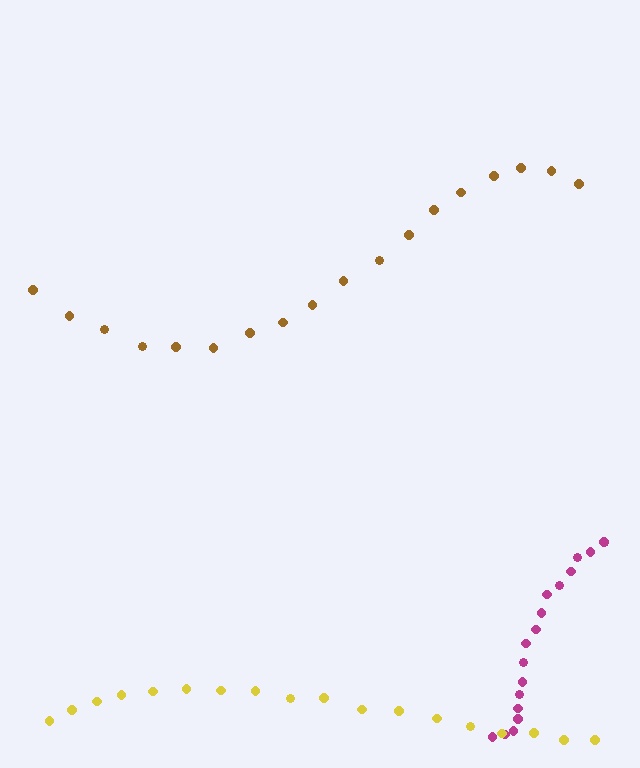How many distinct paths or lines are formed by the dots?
There are 3 distinct paths.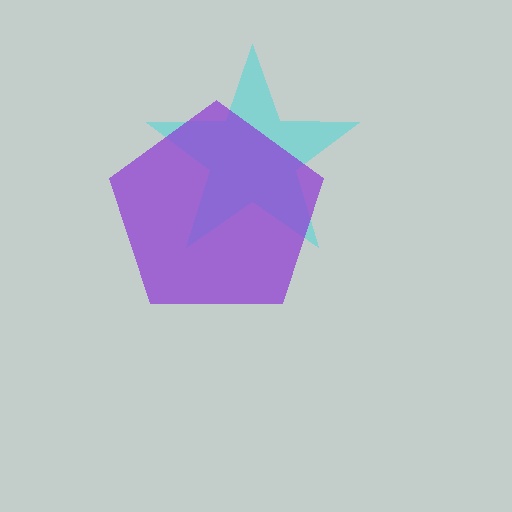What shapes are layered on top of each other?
The layered shapes are: a cyan star, a purple pentagon.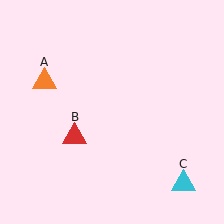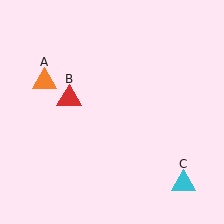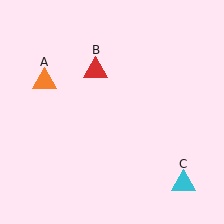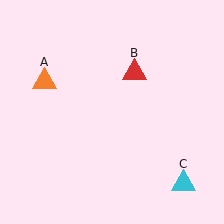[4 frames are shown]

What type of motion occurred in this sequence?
The red triangle (object B) rotated clockwise around the center of the scene.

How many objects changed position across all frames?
1 object changed position: red triangle (object B).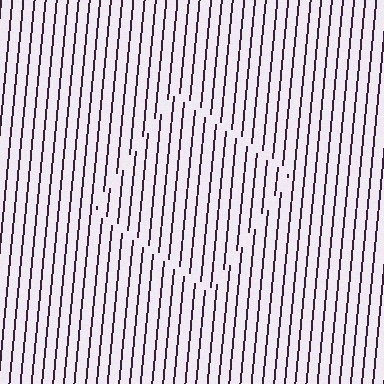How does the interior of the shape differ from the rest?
The interior of the shape contains the same grating, shifted by half a period — the contour is defined by the phase discontinuity where line-ends from the inner and outer gratings abut.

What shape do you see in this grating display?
An illusory square. The interior of the shape contains the same grating, shifted by half a period — the contour is defined by the phase discontinuity where line-ends from the inner and outer gratings abut.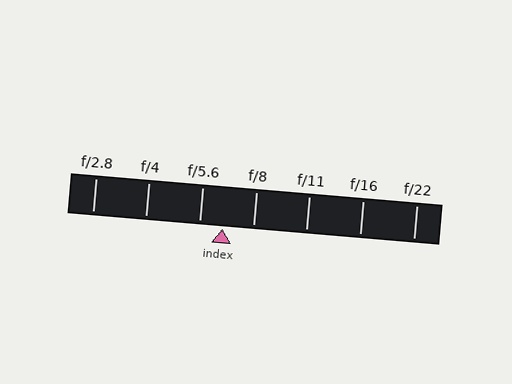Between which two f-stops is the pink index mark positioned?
The index mark is between f/5.6 and f/8.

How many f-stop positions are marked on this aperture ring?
There are 7 f-stop positions marked.